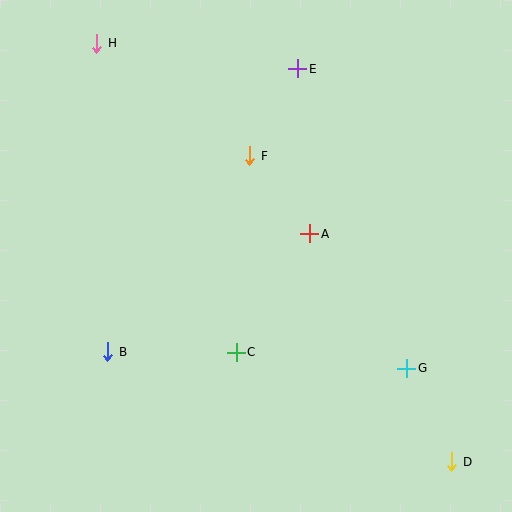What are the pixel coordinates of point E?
Point E is at (298, 69).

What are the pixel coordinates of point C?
Point C is at (236, 352).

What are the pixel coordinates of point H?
Point H is at (97, 43).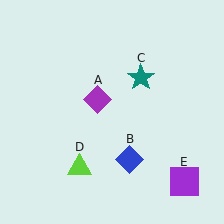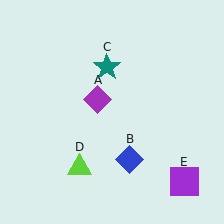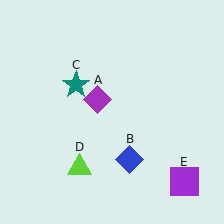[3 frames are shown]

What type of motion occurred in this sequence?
The teal star (object C) rotated counterclockwise around the center of the scene.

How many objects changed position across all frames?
1 object changed position: teal star (object C).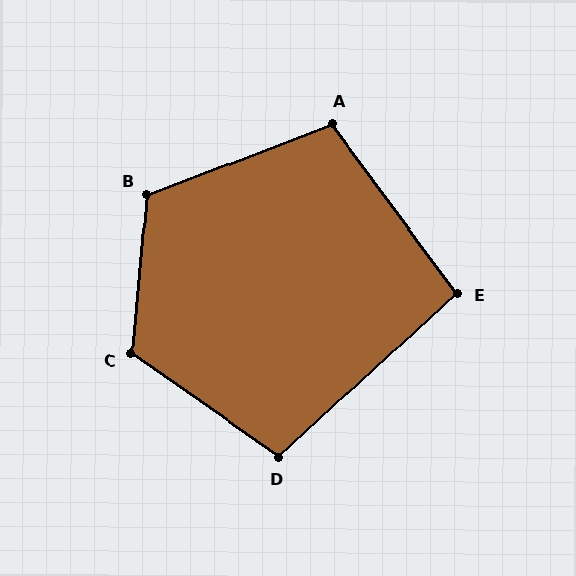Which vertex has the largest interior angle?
C, at approximately 120 degrees.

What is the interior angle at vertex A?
Approximately 106 degrees (obtuse).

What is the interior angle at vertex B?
Approximately 116 degrees (obtuse).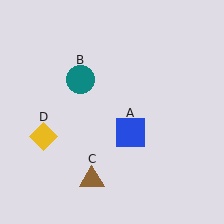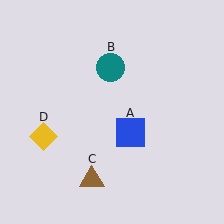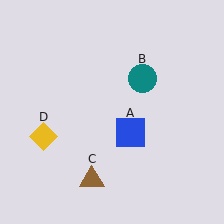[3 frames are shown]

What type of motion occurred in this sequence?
The teal circle (object B) rotated clockwise around the center of the scene.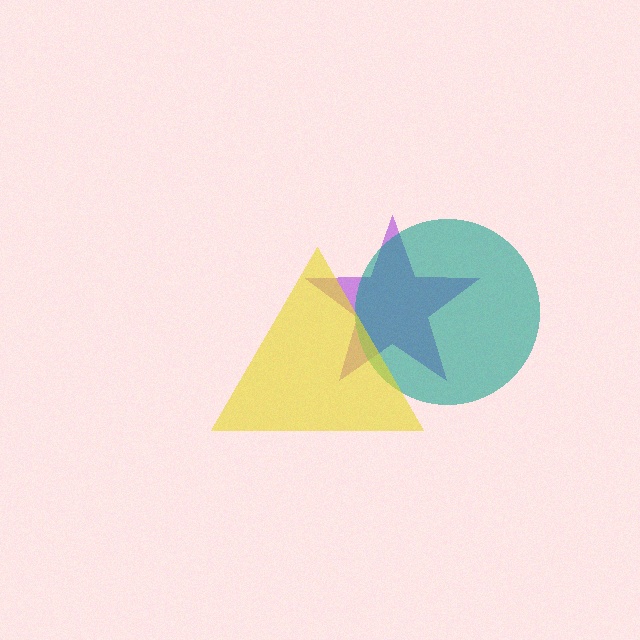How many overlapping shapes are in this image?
There are 3 overlapping shapes in the image.